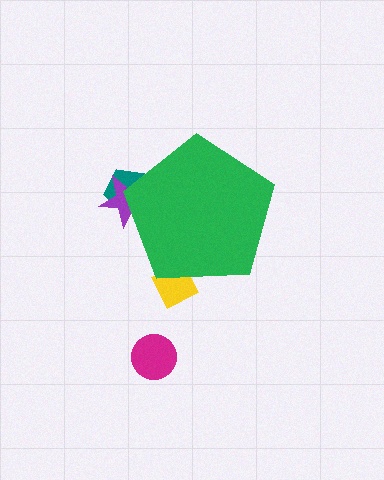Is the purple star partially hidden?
Yes, the purple star is partially hidden behind the green pentagon.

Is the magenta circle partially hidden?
No, the magenta circle is fully visible.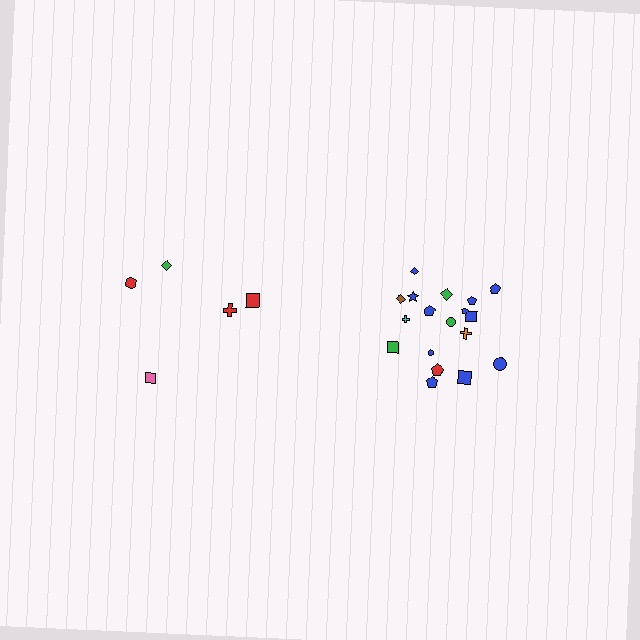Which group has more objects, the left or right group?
The right group.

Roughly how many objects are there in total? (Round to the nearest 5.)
Roughly 25 objects in total.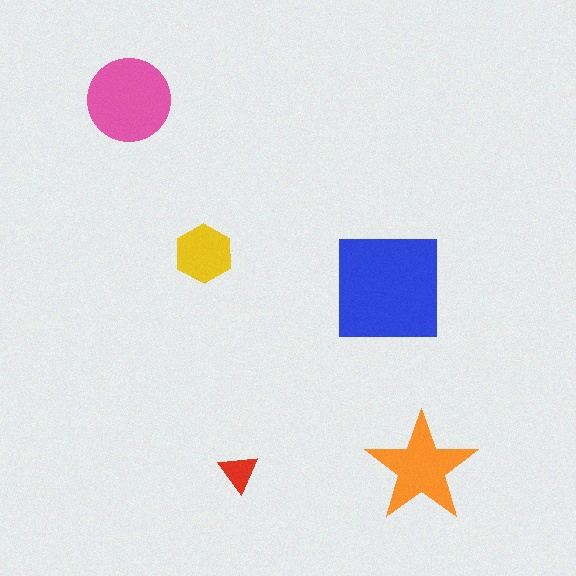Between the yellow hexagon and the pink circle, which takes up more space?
The pink circle.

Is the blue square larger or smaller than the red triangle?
Larger.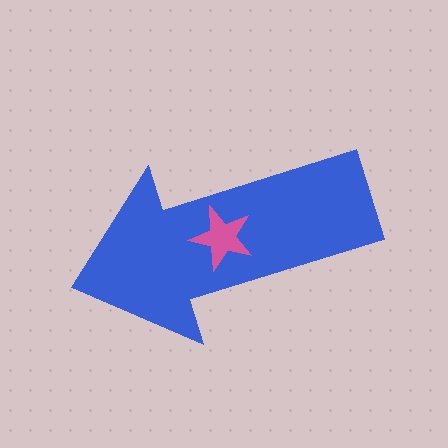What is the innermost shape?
The pink star.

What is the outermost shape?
The blue arrow.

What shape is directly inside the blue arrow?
The pink star.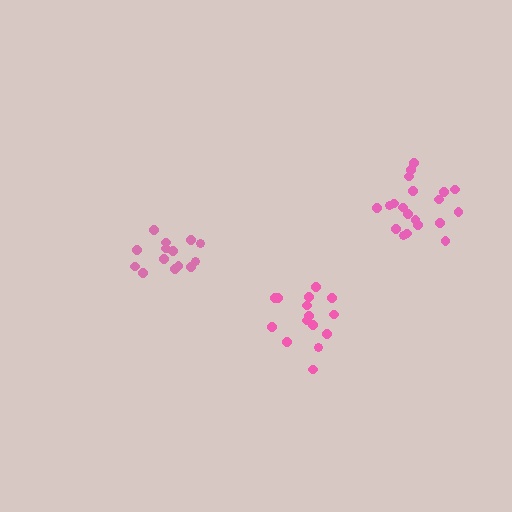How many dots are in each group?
Group 1: 14 dots, Group 2: 20 dots, Group 3: 15 dots (49 total).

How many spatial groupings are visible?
There are 3 spatial groupings.